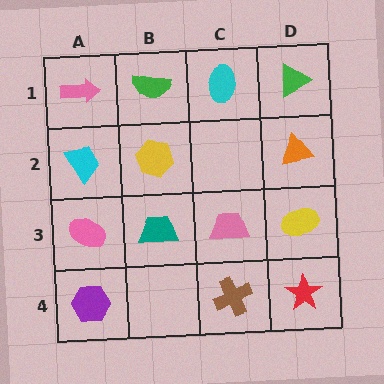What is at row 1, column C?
A cyan ellipse.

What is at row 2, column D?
An orange triangle.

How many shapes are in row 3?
4 shapes.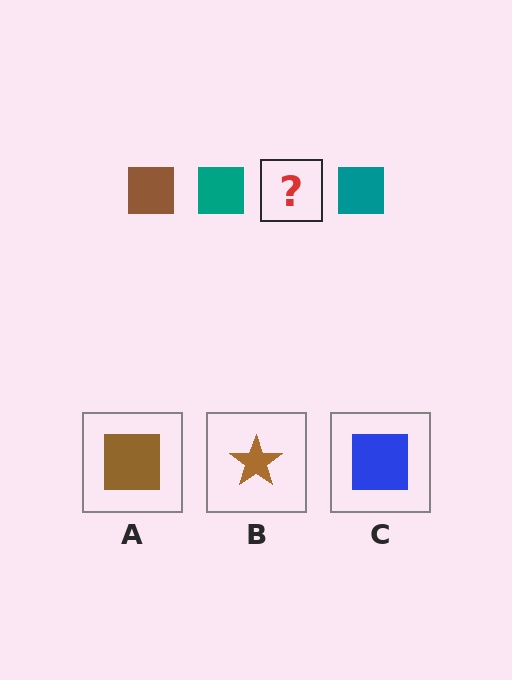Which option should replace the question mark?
Option A.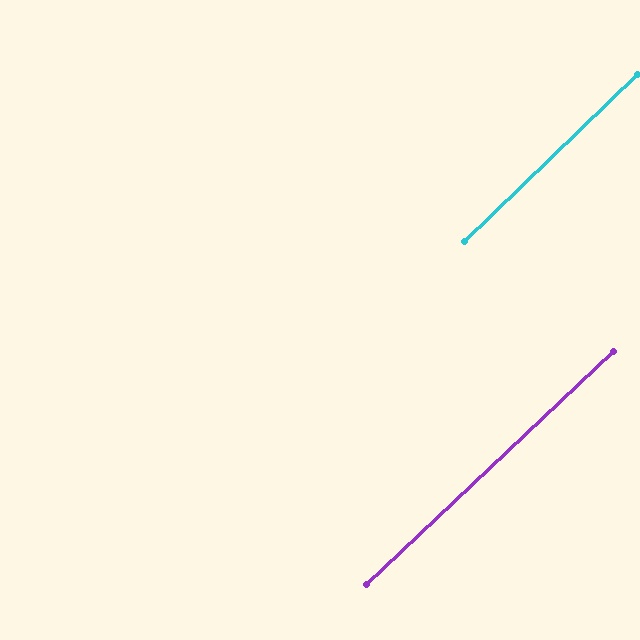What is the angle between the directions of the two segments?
Approximately 1 degree.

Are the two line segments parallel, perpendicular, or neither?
Parallel — their directions differ by only 0.6°.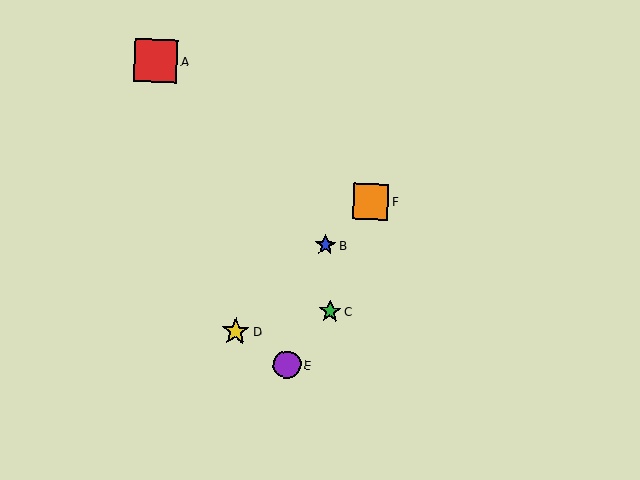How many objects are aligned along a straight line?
3 objects (B, D, F) are aligned along a straight line.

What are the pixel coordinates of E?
Object E is at (287, 365).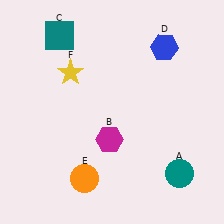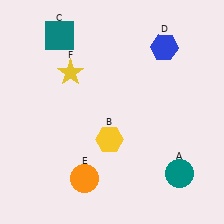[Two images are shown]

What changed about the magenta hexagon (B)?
In Image 1, B is magenta. In Image 2, it changed to yellow.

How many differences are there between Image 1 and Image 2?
There is 1 difference between the two images.